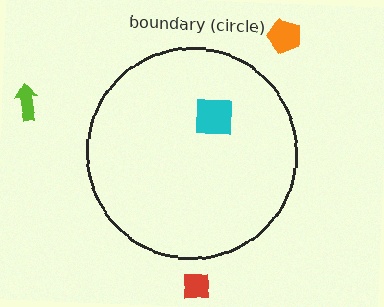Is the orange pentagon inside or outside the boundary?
Outside.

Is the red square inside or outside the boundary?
Outside.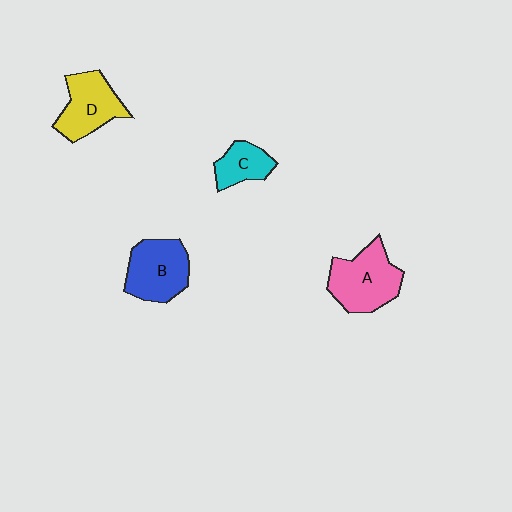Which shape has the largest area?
Shape A (pink).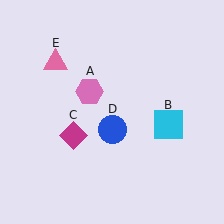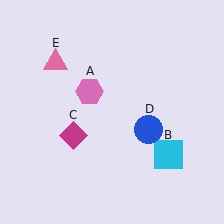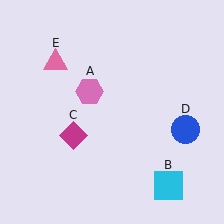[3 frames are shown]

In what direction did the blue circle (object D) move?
The blue circle (object D) moved right.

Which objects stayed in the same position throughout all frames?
Pink hexagon (object A) and magenta diamond (object C) and pink triangle (object E) remained stationary.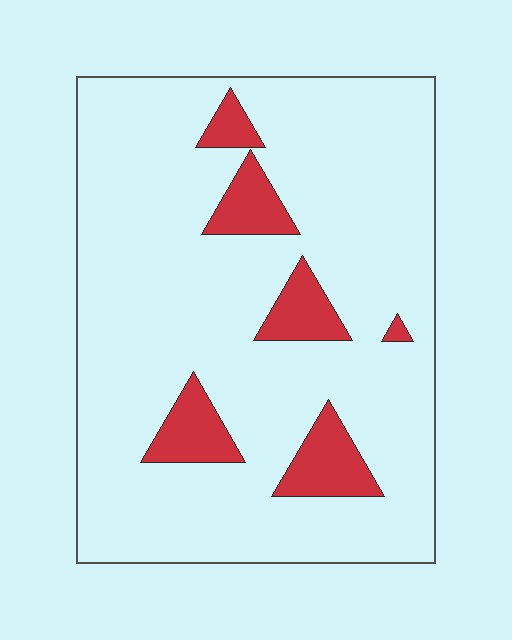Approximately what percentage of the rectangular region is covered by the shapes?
Approximately 10%.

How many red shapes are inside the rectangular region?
6.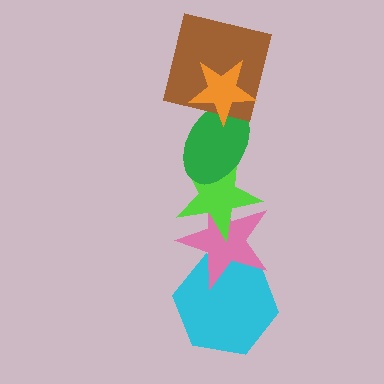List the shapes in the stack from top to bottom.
From top to bottom: the orange star, the brown square, the green ellipse, the lime star, the pink star, the cyan hexagon.